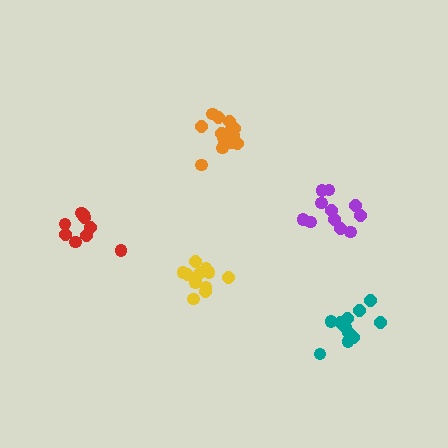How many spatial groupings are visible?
There are 5 spatial groupings.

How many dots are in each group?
Group 1: 12 dots, Group 2: 9 dots, Group 3: 11 dots, Group 4: 15 dots, Group 5: 12 dots (59 total).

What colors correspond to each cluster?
The clusters are colored: yellow, red, purple, orange, teal.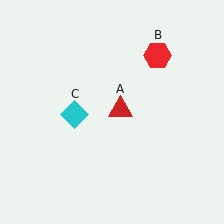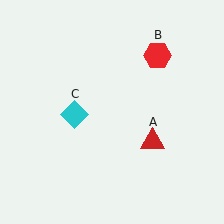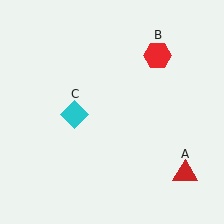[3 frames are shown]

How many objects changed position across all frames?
1 object changed position: red triangle (object A).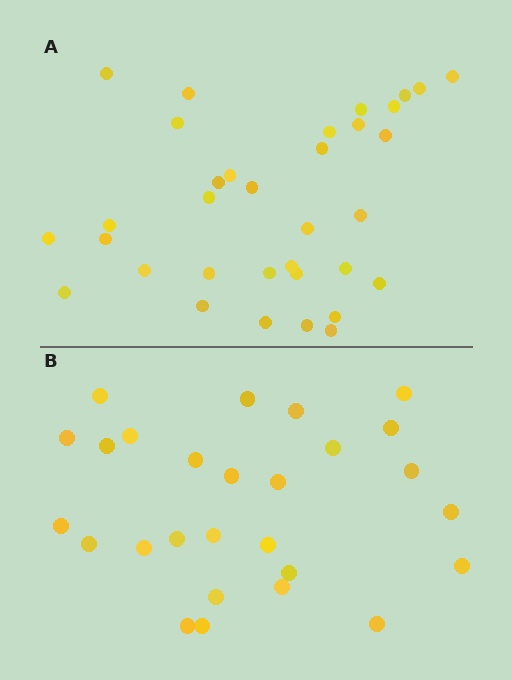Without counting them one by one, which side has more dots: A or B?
Region A (the top region) has more dots.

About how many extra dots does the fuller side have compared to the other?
Region A has roughly 8 or so more dots than region B.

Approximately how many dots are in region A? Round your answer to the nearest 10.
About 30 dots. (The exact count is 34, which rounds to 30.)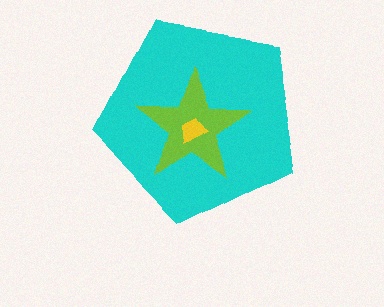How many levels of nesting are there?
3.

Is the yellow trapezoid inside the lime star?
Yes.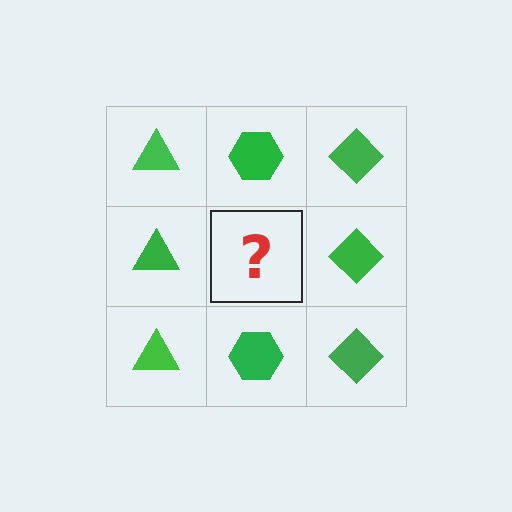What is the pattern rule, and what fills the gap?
The rule is that each column has a consistent shape. The gap should be filled with a green hexagon.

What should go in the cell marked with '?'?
The missing cell should contain a green hexagon.